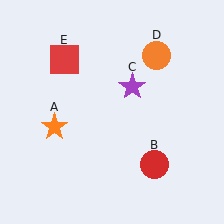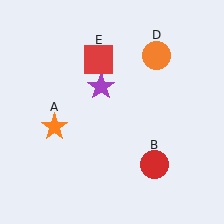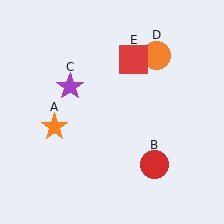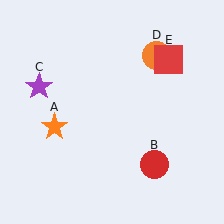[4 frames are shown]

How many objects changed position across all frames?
2 objects changed position: purple star (object C), red square (object E).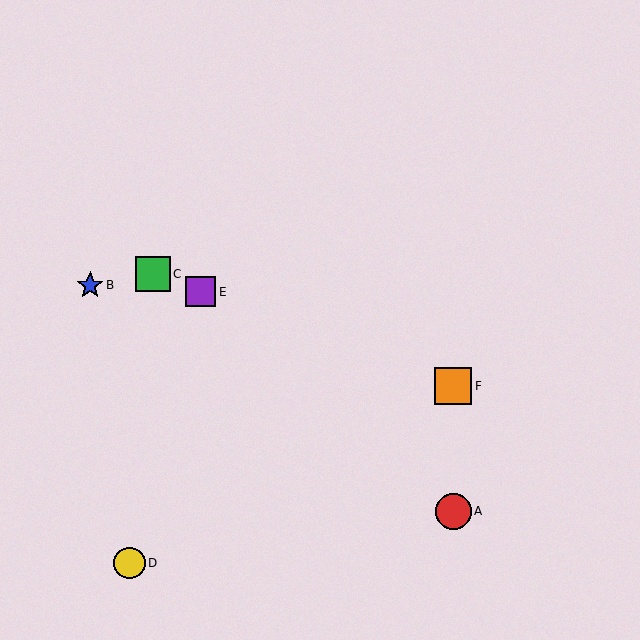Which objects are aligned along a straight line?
Objects C, E, F are aligned along a straight line.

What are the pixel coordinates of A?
Object A is at (453, 511).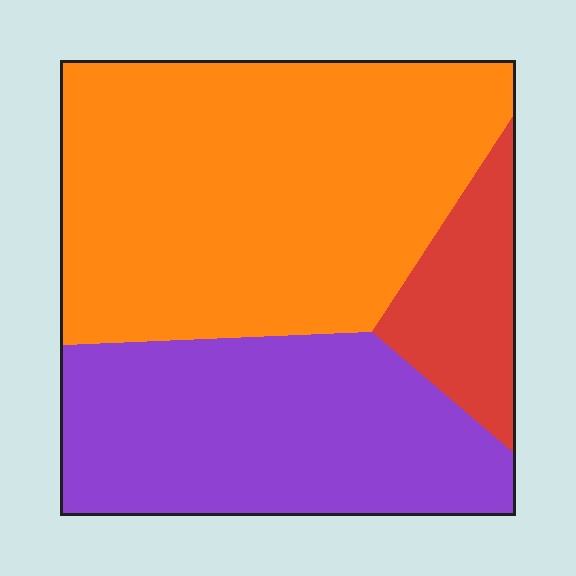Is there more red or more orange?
Orange.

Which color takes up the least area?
Red, at roughly 10%.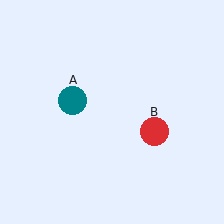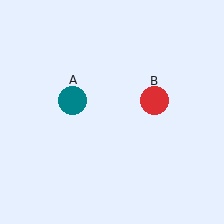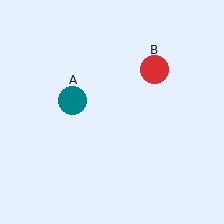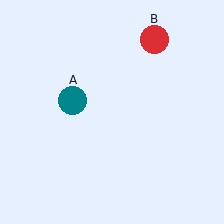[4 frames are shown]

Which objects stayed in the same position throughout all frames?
Teal circle (object A) remained stationary.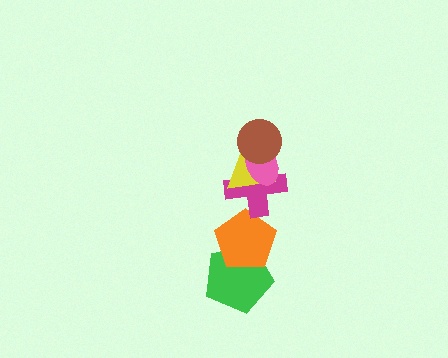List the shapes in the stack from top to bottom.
From top to bottom: the brown circle, the pink ellipse, the yellow triangle, the magenta cross, the orange pentagon, the green pentagon.